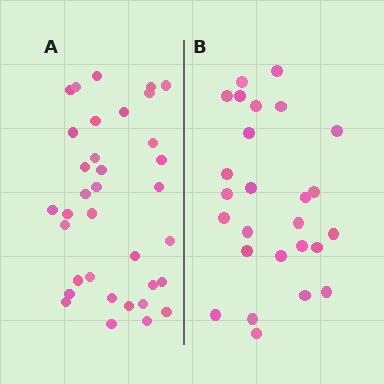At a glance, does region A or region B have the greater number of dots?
Region A (the left region) has more dots.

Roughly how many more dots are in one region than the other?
Region A has roughly 8 or so more dots than region B.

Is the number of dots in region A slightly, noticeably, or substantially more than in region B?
Region A has noticeably more, but not dramatically so. The ratio is roughly 1.3 to 1.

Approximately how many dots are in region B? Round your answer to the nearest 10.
About 30 dots. (The exact count is 26, which rounds to 30.)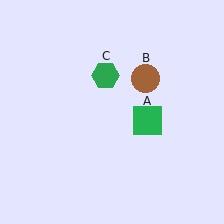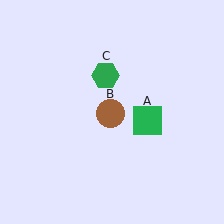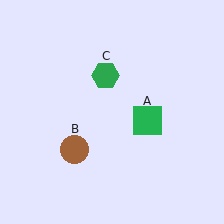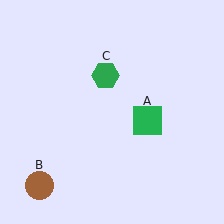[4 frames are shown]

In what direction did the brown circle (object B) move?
The brown circle (object B) moved down and to the left.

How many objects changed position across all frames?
1 object changed position: brown circle (object B).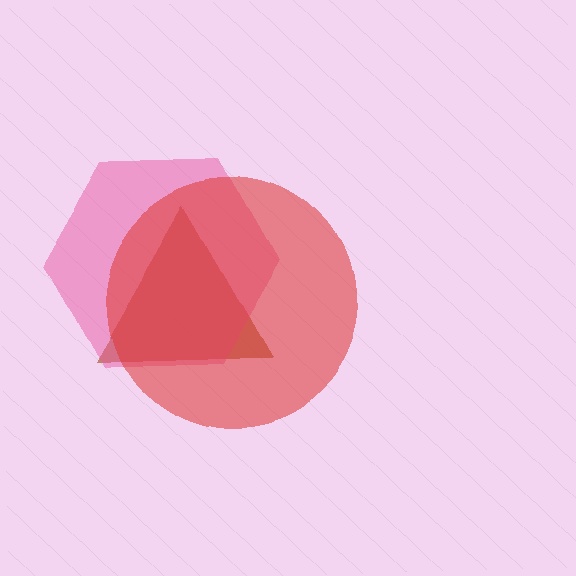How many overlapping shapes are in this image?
There are 3 overlapping shapes in the image.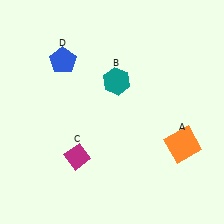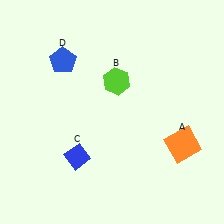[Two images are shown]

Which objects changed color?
B changed from teal to lime. C changed from magenta to blue.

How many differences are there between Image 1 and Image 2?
There are 2 differences between the two images.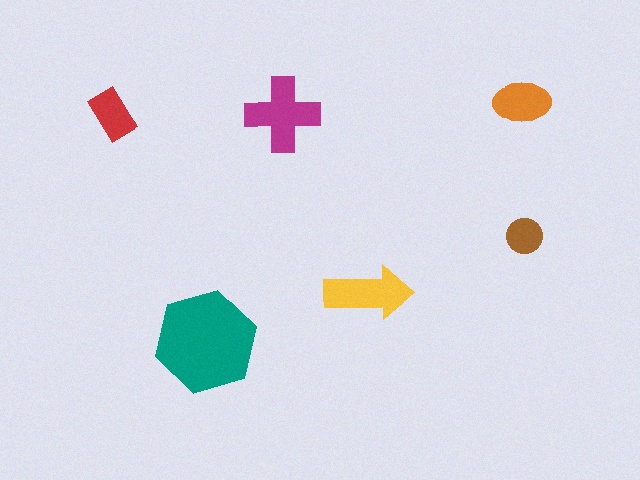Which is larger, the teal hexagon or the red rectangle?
The teal hexagon.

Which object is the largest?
The teal hexagon.